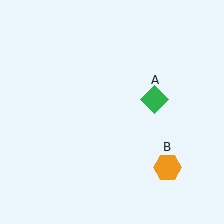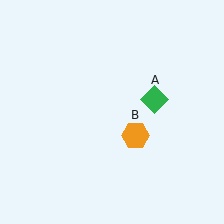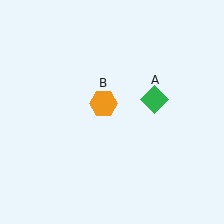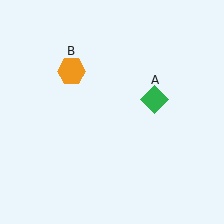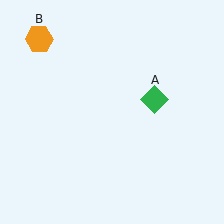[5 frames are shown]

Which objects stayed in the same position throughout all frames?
Green diamond (object A) remained stationary.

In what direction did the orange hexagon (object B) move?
The orange hexagon (object B) moved up and to the left.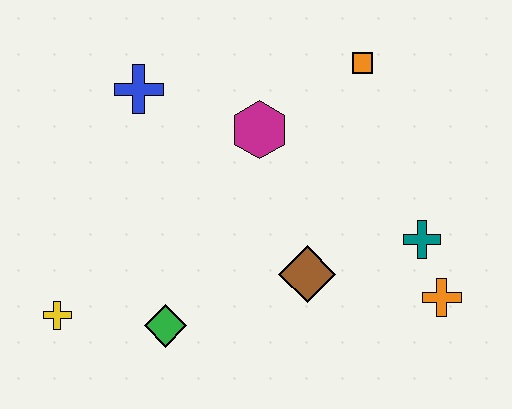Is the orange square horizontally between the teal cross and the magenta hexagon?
Yes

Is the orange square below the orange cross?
No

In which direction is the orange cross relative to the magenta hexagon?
The orange cross is to the right of the magenta hexagon.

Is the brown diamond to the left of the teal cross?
Yes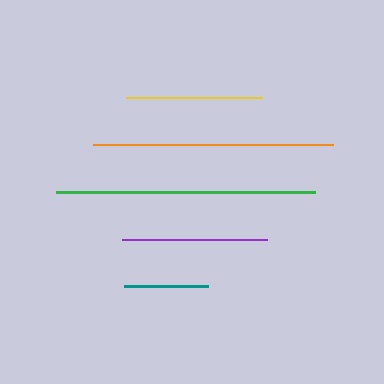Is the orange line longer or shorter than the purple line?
The orange line is longer than the purple line.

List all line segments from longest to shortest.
From longest to shortest: green, orange, purple, yellow, teal.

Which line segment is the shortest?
The teal line is the shortest at approximately 84 pixels.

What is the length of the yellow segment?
The yellow segment is approximately 136 pixels long.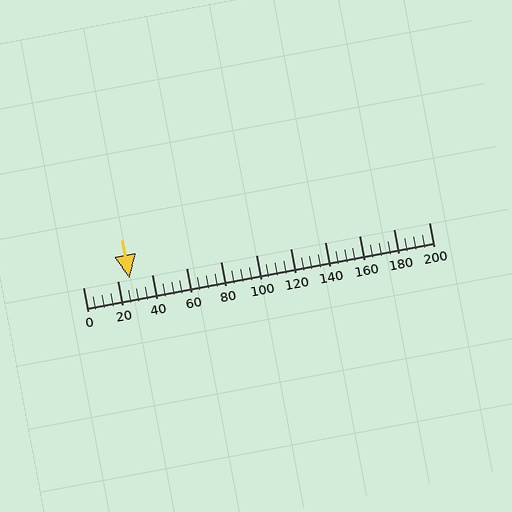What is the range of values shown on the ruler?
The ruler shows values from 0 to 200.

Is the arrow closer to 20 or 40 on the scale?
The arrow is closer to 20.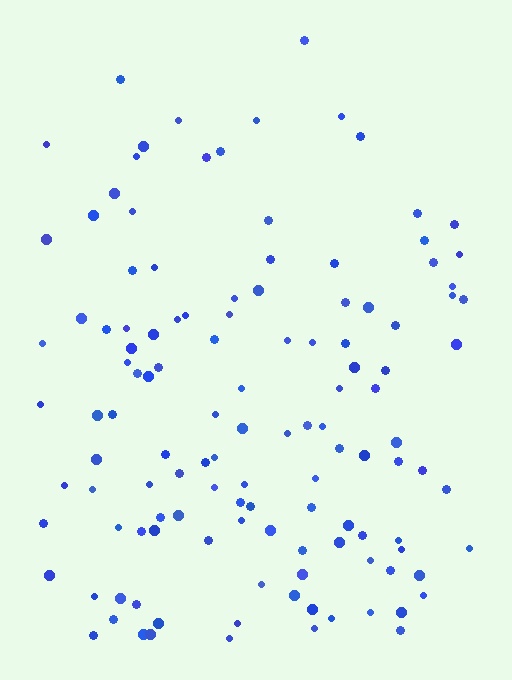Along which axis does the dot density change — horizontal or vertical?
Vertical.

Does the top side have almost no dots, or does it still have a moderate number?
Still a moderate number, just noticeably fewer than the bottom.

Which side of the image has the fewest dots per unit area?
The top.